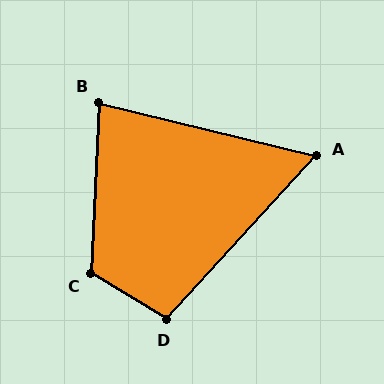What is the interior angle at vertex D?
Approximately 101 degrees (obtuse).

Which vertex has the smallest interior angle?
A, at approximately 61 degrees.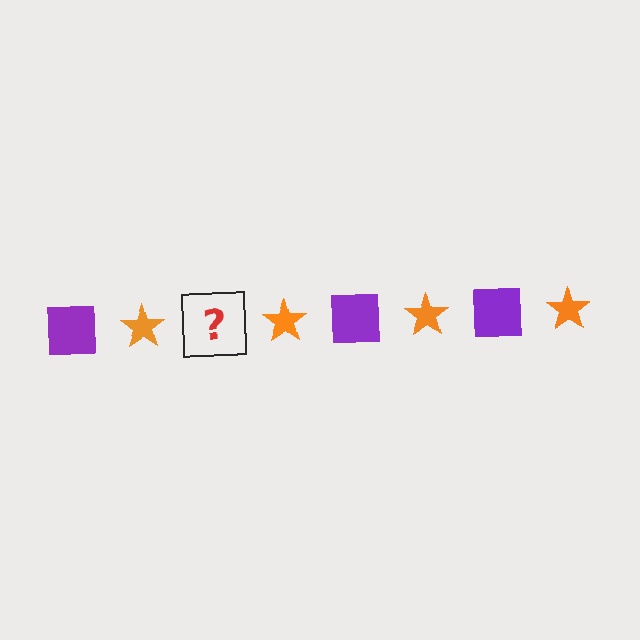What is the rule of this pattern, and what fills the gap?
The rule is that the pattern alternates between purple square and orange star. The gap should be filled with a purple square.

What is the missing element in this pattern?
The missing element is a purple square.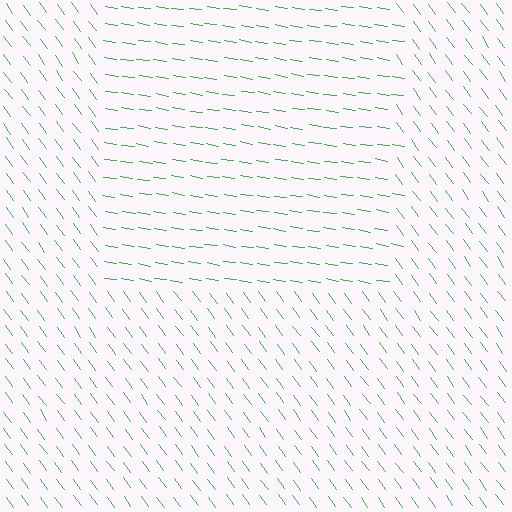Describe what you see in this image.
The image is filled with small green line segments. A rectangle region in the image has lines oriented differently from the surrounding lines, creating a visible texture boundary.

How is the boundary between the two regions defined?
The boundary is defined purely by a change in line orientation (approximately 45 degrees difference). All lines are the same color and thickness.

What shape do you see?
I see a rectangle.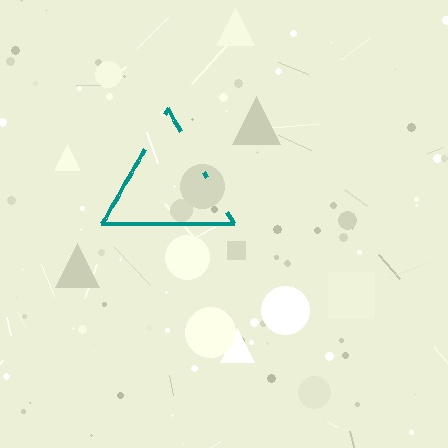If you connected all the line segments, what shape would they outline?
They would outline a triangle.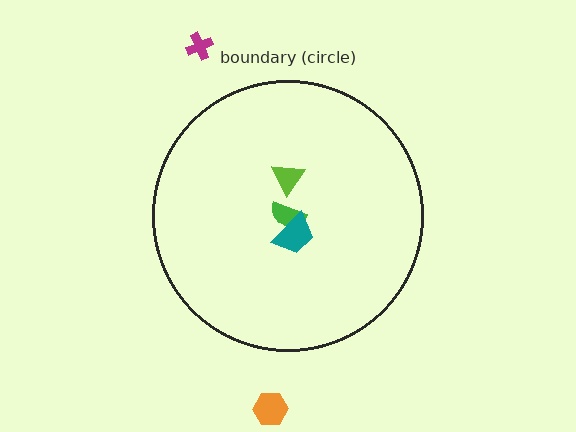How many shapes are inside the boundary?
3 inside, 2 outside.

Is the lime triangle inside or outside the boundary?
Inside.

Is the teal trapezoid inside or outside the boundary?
Inside.